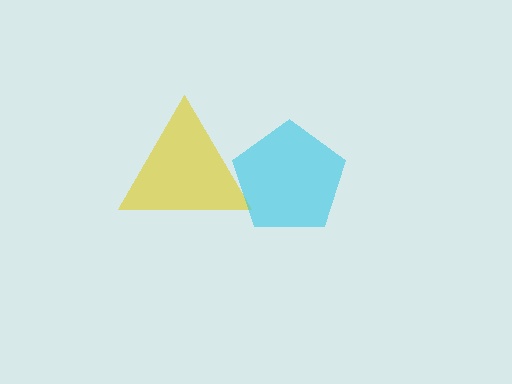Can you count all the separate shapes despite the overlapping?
Yes, there are 2 separate shapes.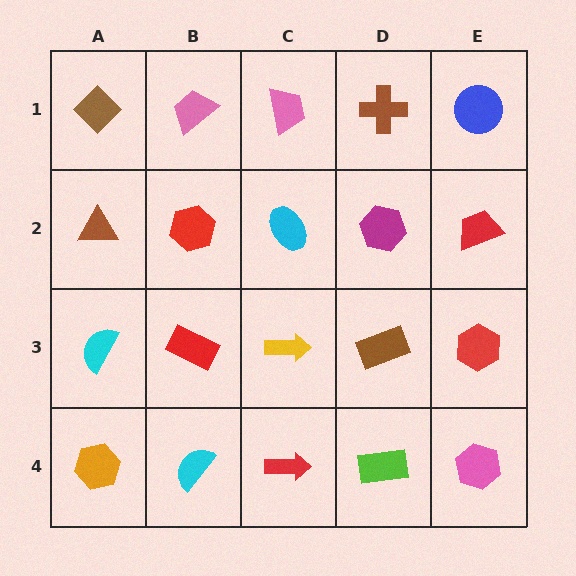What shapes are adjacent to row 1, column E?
A red trapezoid (row 2, column E), a brown cross (row 1, column D).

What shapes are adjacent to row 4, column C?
A yellow arrow (row 3, column C), a cyan semicircle (row 4, column B), a lime rectangle (row 4, column D).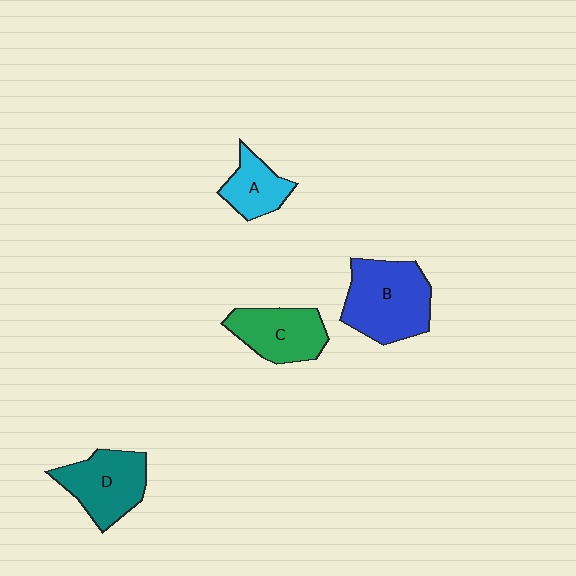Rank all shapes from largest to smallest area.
From largest to smallest: B (blue), D (teal), C (green), A (cyan).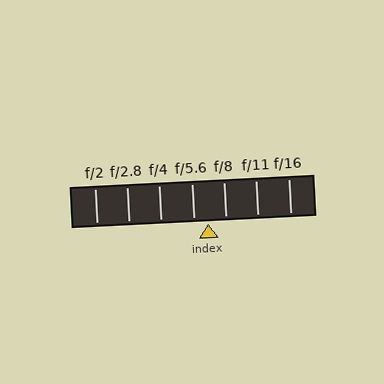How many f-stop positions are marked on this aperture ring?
There are 7 f-stop positions marked.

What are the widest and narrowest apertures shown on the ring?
The widest aperture shown is f/2 and the narrowest is f/16.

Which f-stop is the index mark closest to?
The index mark is closest to f/5.6.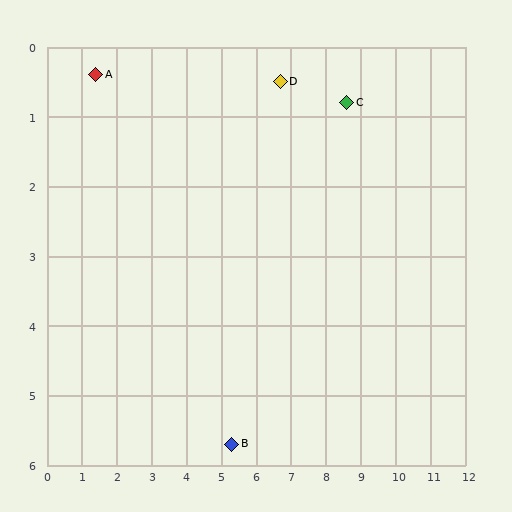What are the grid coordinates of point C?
Point C is at approximately (8.6, 0.8).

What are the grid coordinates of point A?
Point A is at approximately (1.4, 0.4).